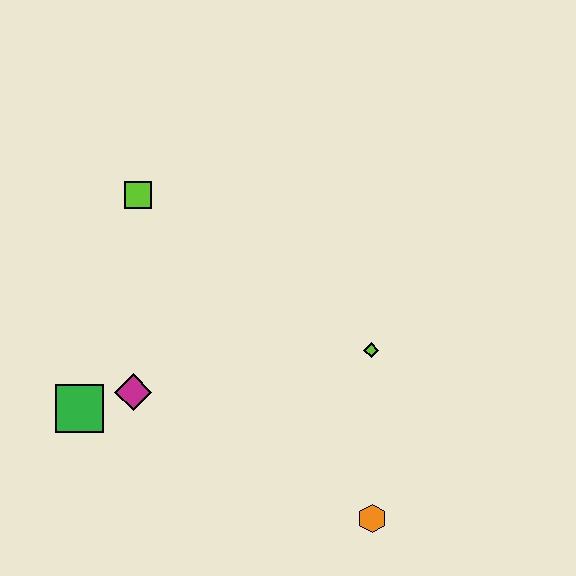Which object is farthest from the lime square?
The orange hexagon is farthest from the lime square.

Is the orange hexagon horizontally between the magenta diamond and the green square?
No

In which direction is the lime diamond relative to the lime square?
The lime diamond is to the right of the lime square.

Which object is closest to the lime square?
The magenta diamond is closest to the lime square.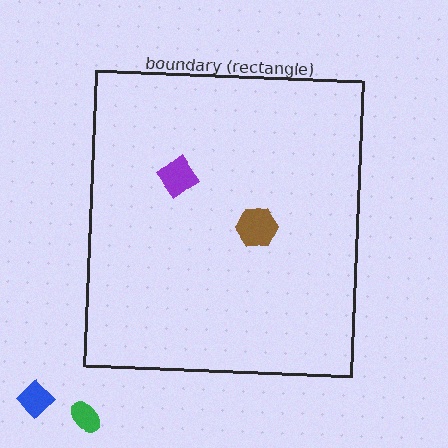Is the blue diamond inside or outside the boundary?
Outside.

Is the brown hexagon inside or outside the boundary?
Inside.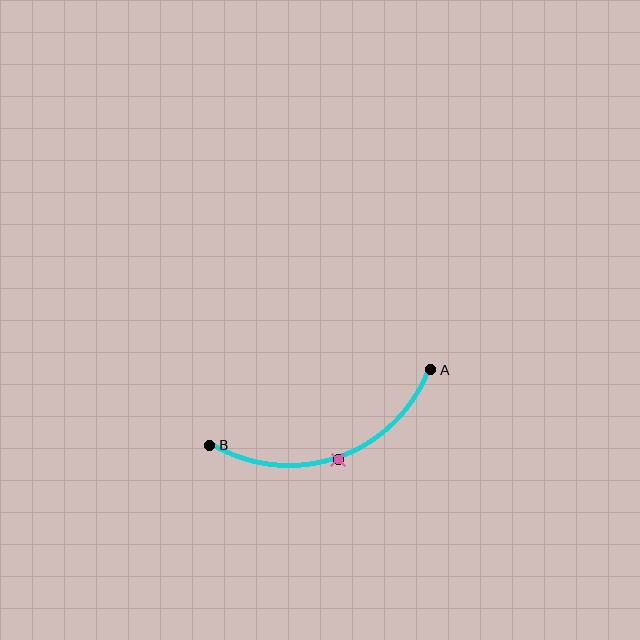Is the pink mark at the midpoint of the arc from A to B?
Yes. The pink mark lies on the arc at equal arc-length from both A and B — it is the arc midpoint.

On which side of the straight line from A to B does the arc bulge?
The arc bulges below the straight line connecting A and B.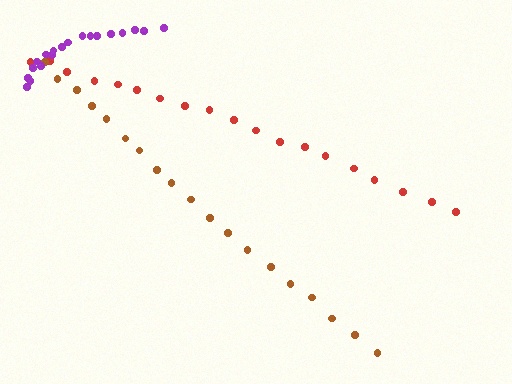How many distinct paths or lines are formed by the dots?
There are 3 distinct paths.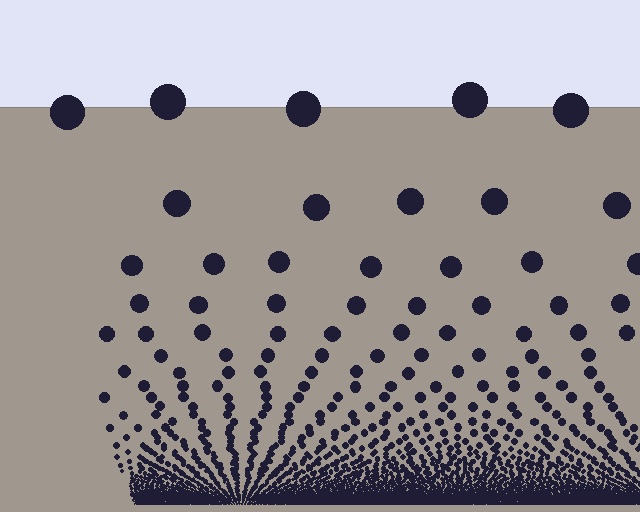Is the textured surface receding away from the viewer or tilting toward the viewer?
The surface appears to tilt toward the viewer. Texture elements get larger and sparser toward the top.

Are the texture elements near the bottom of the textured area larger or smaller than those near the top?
Smaller. The gradient is inverted — elements near the bottom are smaller and denser.